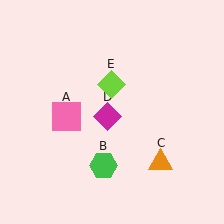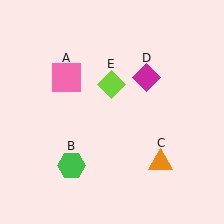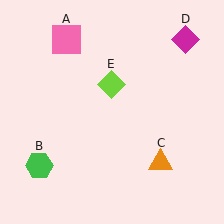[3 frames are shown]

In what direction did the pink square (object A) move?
The pink square (object A) moved up.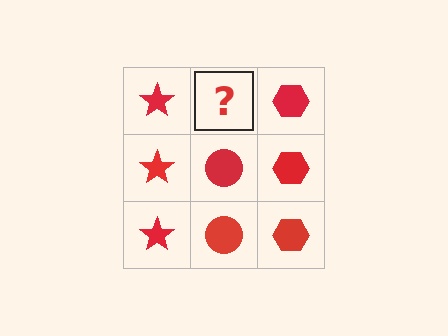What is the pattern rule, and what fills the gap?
The rule is that each column has a consistent shape. The gap should be filled with a red circle.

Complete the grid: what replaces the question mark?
The question mark should be replaced with a red circle.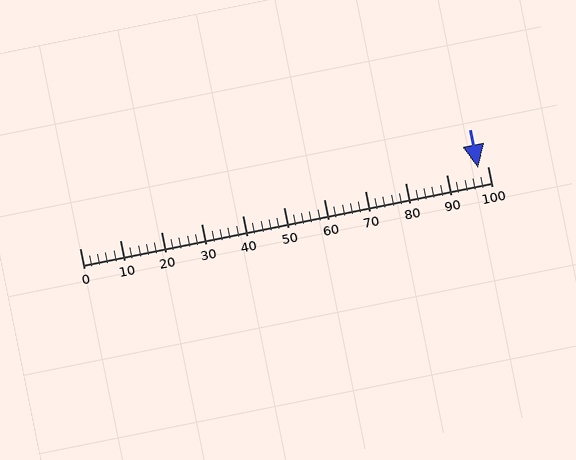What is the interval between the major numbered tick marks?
The major tick marks are spaced 10 units apart.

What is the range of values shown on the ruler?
The ruler shows values from 0 to 100.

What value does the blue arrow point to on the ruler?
The blue arrow points to approximately 98.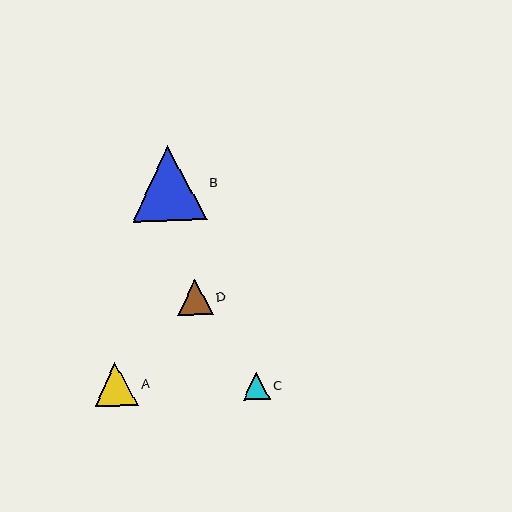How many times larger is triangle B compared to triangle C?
Triangle B is approximately 2.8 times the size of triangle C.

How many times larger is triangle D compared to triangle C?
Triangle D is approximately 1.3 times the size of triangle C.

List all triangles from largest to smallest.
From largest to smallest: B, A, D, C.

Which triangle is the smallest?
Triangle C is the smallest with a size of approximately 27 pixels.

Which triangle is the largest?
Triangle B is the largest with a size of approximately 74 pixels.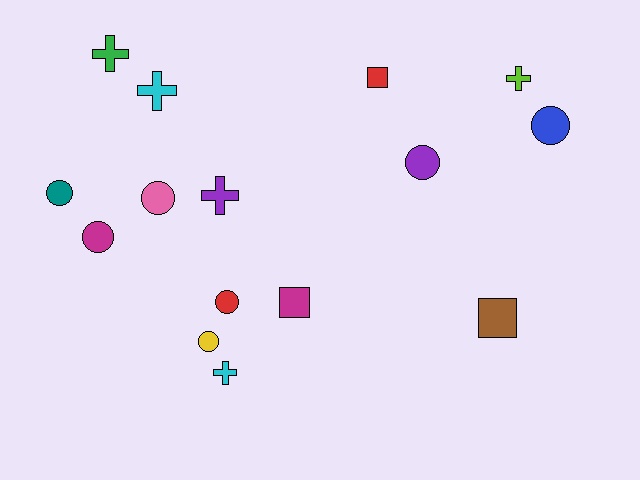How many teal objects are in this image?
There is 1 teal object.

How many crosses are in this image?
There are 5 crosses.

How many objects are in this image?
There are 15 objects.